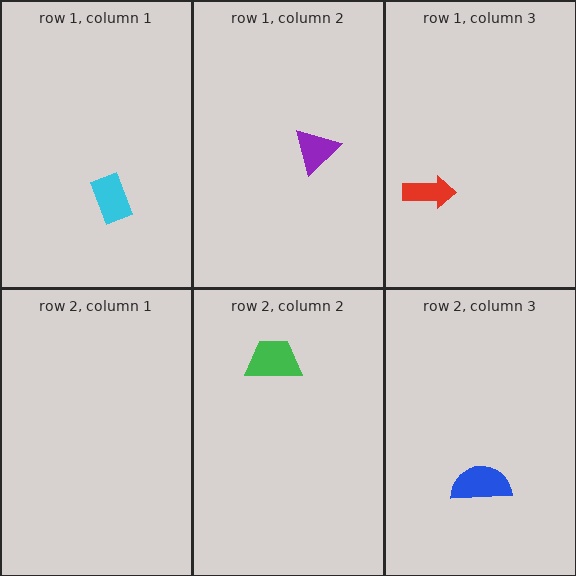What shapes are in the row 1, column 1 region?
The cyan rectangle.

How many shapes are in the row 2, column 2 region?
1.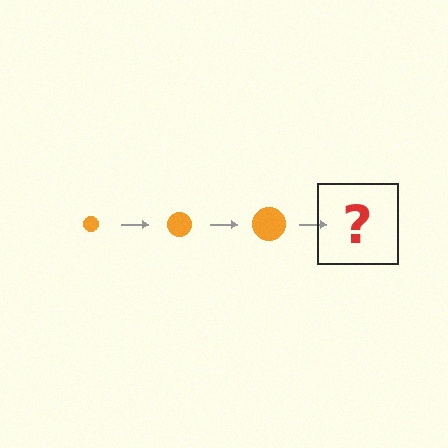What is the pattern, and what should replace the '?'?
The pattern is that the circle gets progressively larger each step. The '?' should be an orange circle, larger than the previous one.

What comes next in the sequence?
The next element should be an orange circle, larger than the previous one.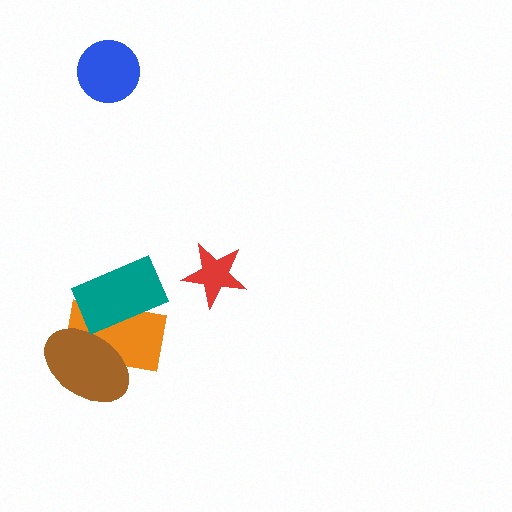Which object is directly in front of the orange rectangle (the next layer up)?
The brown ellipse is directly in front of the orange rectangle.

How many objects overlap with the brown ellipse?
2 objects overlap with the brown ellipse.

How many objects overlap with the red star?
0 objects overlap with the red star.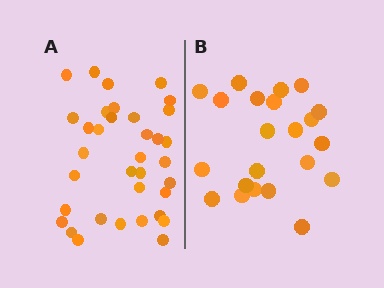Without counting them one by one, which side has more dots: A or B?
Region A (the left region) has more dots.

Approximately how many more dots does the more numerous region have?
Region A has approximately 15 more dots than region B.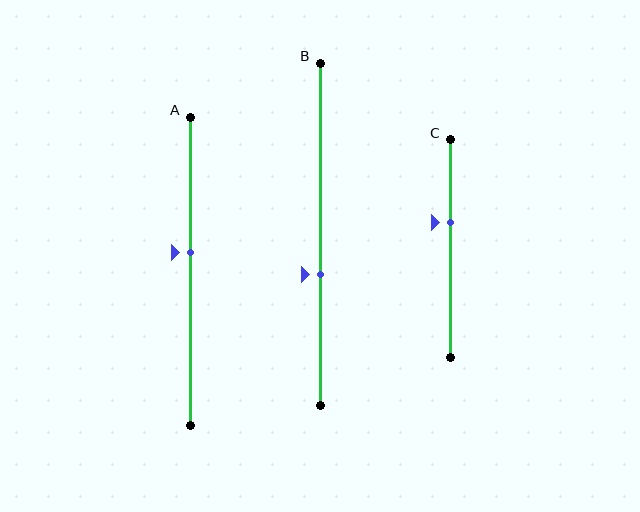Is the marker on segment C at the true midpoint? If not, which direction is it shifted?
No, the marker on segment C is shifted upward by about 12% of the segment length.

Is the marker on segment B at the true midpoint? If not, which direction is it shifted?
No, the marker on segment B is shifted downward by about 12% of the segment length.